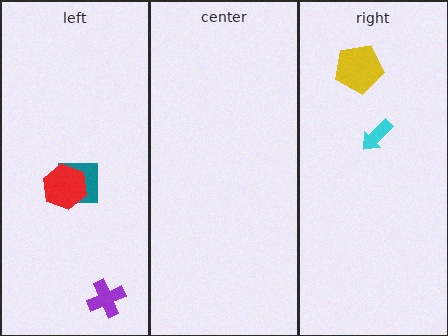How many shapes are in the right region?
2.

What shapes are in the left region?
The teal square, the purple cross, the red hexagon.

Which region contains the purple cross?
The left region.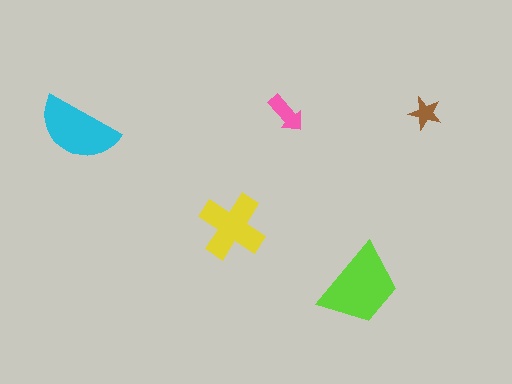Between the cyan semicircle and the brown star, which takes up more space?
The cyan semicircle.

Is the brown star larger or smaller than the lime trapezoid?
Smaller.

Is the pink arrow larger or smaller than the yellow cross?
Smaller.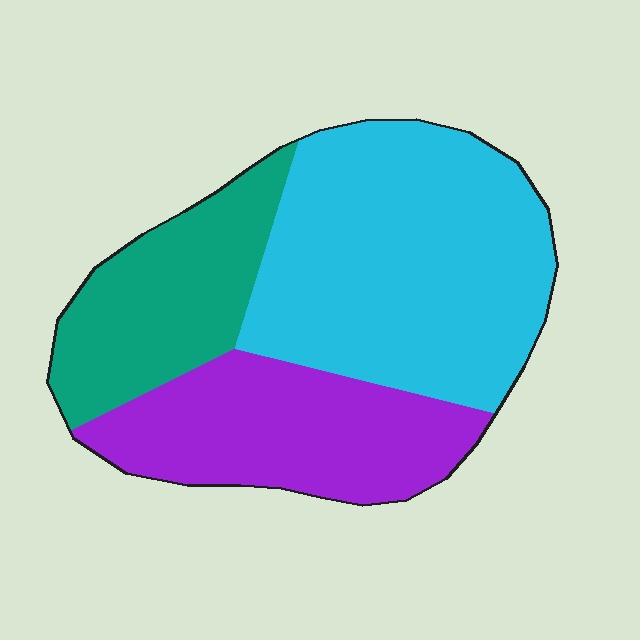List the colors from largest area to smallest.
From largest to smallest: cyan, purple, teal.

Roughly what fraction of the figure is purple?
Purple takes up about one quarter (1/4) of the figure.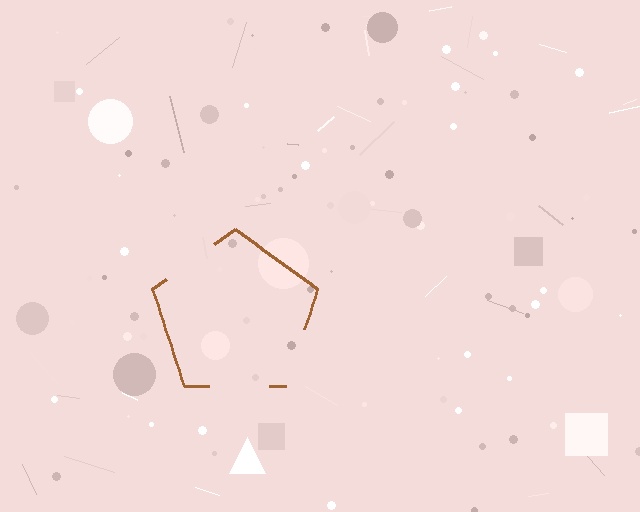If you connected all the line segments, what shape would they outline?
They would outline a pentagon.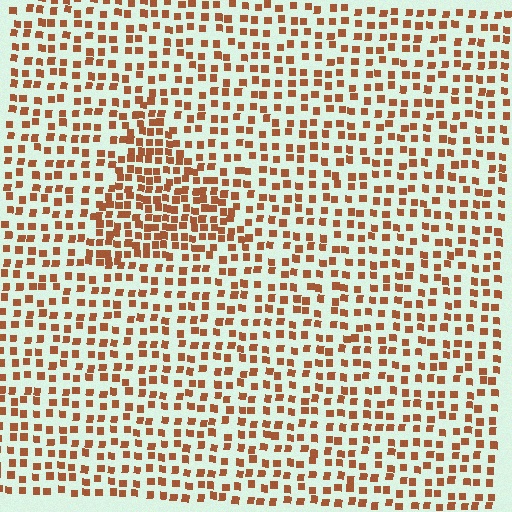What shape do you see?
I see a triangle.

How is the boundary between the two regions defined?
The boundary is defined by a change in element density (approximately 1.8x ratio). All elements are the same color, size, and shape.